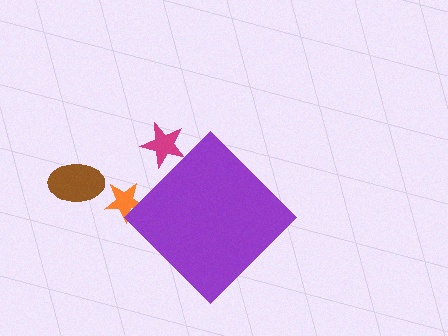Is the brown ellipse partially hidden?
No, the brown ellipse is fully visible.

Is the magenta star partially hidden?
Yes, the magenta star is partially hidden behind the purple diamond.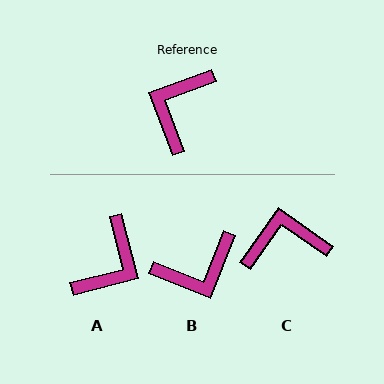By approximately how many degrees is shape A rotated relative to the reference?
Approximately 174 degrees counter-clockwise.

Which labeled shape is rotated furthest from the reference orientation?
A, about 174 degrees away.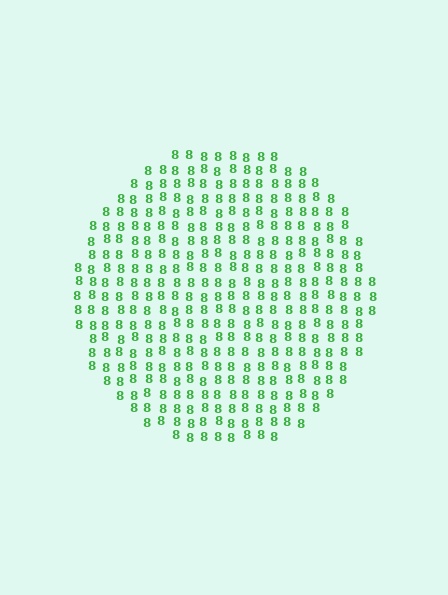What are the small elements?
The small elements are digit 8's.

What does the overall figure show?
The overall figure shows a circle.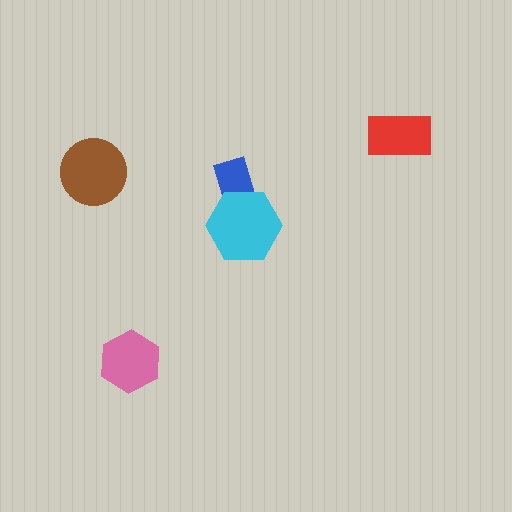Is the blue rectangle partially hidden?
Yes, it is partially covered by another shape.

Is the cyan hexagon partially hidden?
No, no other shape covers it.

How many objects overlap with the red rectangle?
0 objects overlap with the red rectangle.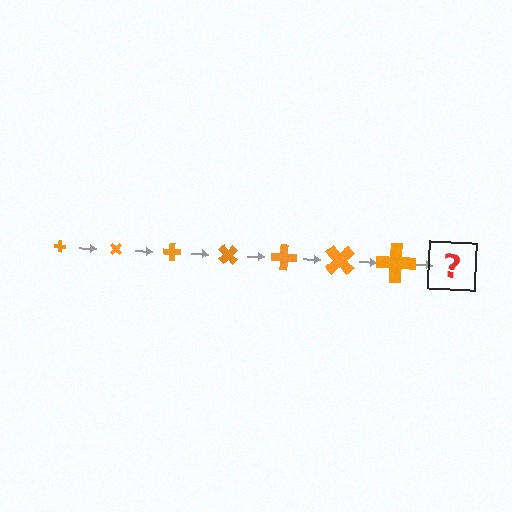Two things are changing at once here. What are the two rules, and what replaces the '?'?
The two rules are that the cross grows larger each step and it rotates 45 degrees each step. The '?' should be a cross, larger than the previous one and rotated 315 degrees from the start.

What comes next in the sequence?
The next element should be a cross, larger than the previous one and rotated 315 degrees from the start.